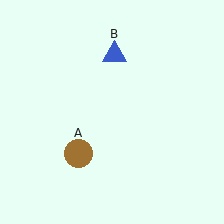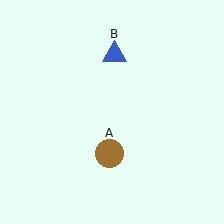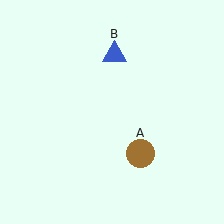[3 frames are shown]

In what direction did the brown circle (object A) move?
The brown circle (object A) moved right.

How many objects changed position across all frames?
1 object changed position: brown circle (object A).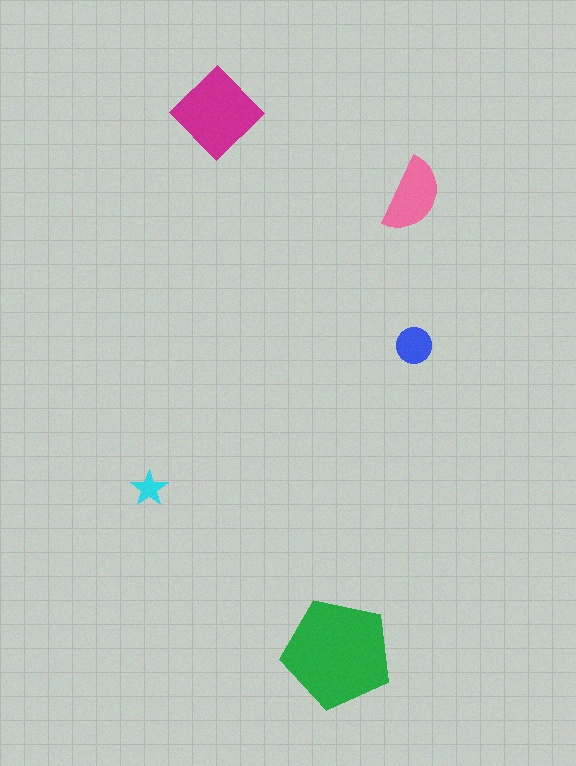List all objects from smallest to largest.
The cyan star, the blue circle, the pink semicircle, the magenta diamond, the green pentagon.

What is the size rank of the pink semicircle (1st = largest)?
3rd.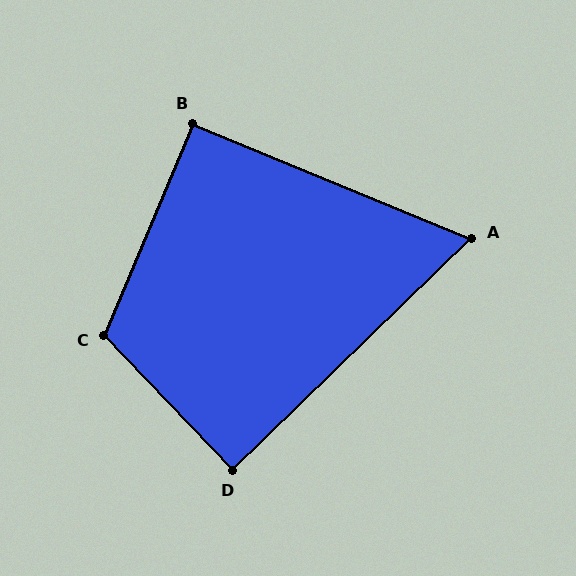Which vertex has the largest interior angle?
C, at approximately 113 degrees.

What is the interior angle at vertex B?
Approximately 90 degrees (approximately right).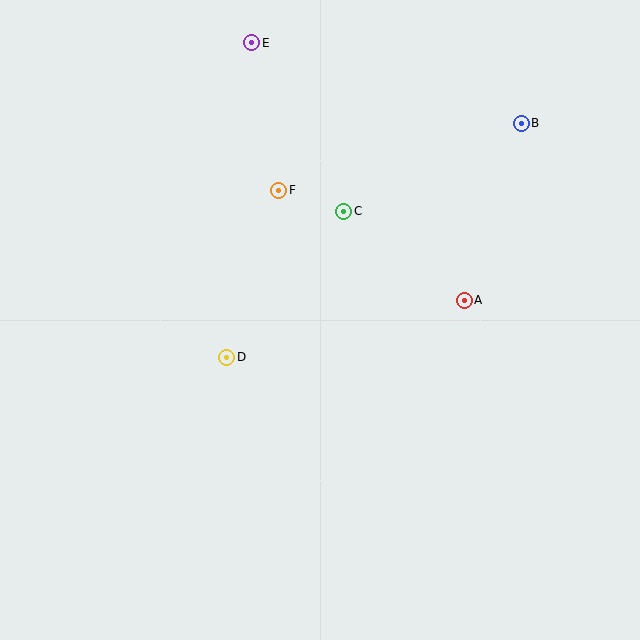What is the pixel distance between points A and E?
The distance between A and E is 334 pixels.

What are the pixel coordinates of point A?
Point A is at (464, 300).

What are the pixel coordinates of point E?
Point E is at (252, 43).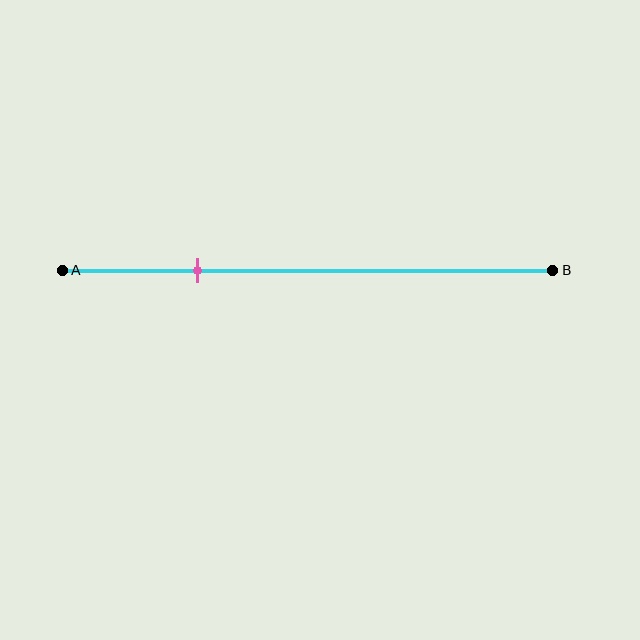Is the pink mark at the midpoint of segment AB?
No, the mark is at about 30% from A, not at the 50% midpoint.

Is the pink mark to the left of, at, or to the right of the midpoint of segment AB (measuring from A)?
The pink mark is to the left of the midpoint of segment AB.